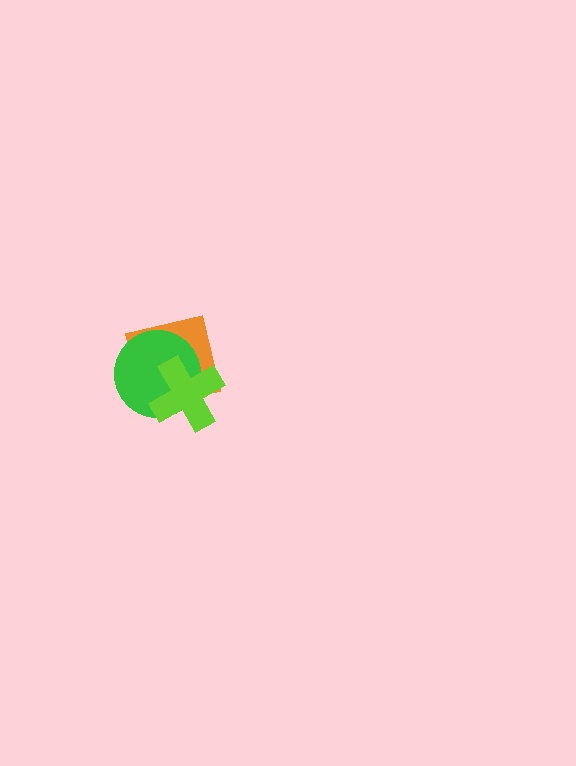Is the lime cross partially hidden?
No, no other shape covers it.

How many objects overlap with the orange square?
2 objects overlap with the orange square.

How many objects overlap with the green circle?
2 objects overlap with the green circle.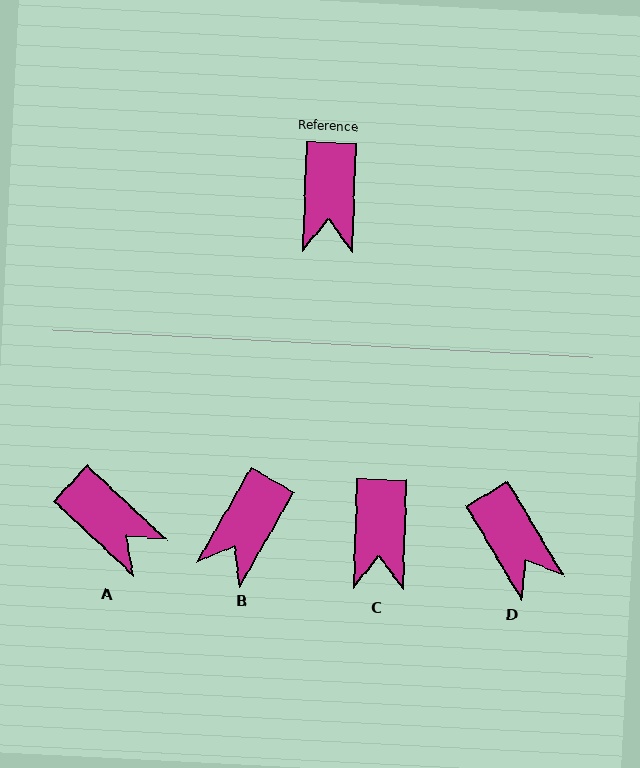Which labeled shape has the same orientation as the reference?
C.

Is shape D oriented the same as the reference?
No, it is off by about 33 degrees.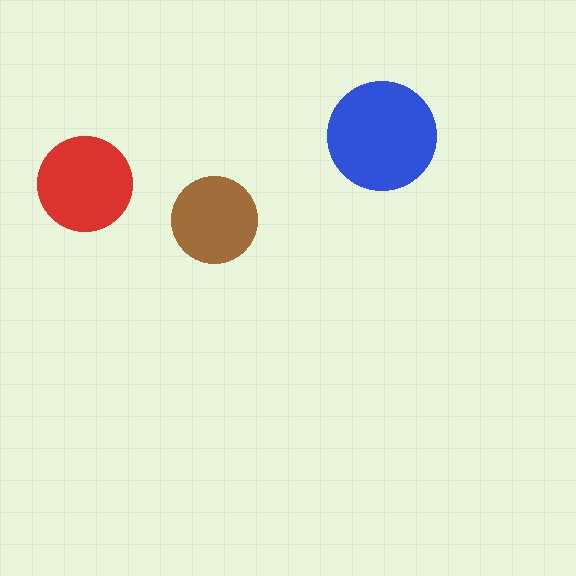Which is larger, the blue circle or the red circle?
The blue one.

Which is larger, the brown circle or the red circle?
The red one.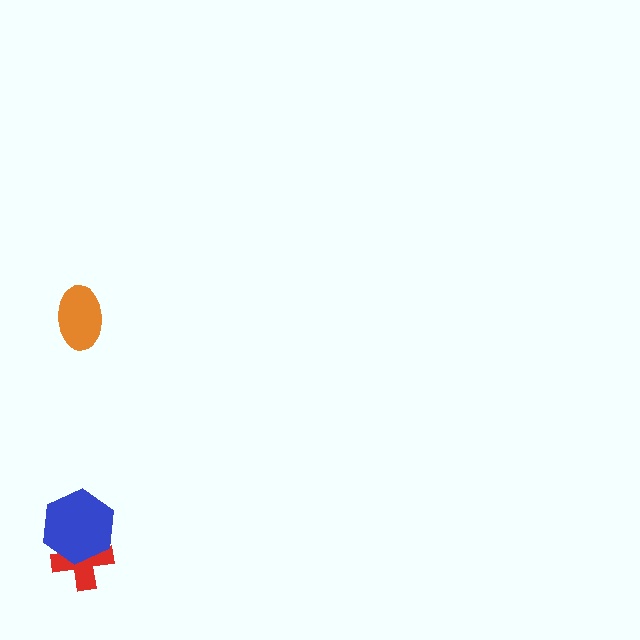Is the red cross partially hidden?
Yes, it is partially covered by another shape.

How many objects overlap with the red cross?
1 object overlaps with the red cross.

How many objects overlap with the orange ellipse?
0 objects overlap with the orange ellipse.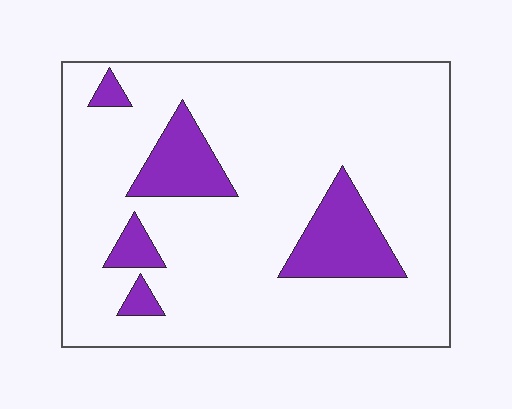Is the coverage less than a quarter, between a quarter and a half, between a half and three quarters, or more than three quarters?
Less than a quarter.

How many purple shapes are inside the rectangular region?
5.